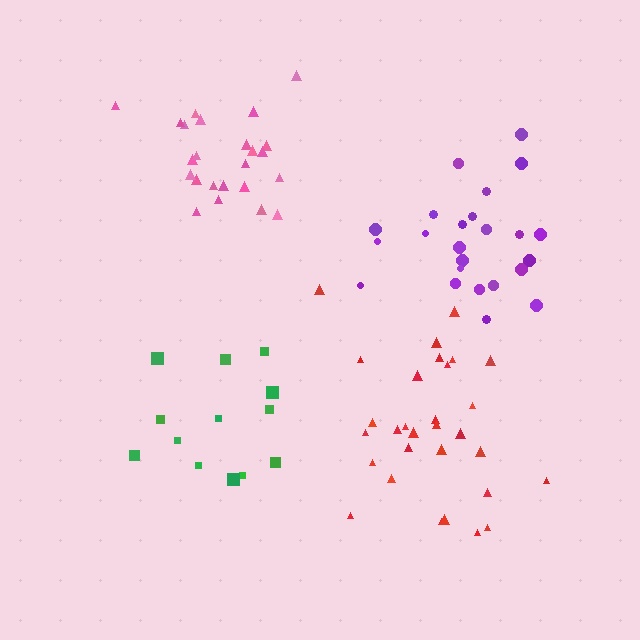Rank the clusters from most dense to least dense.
pink, purple, red, green.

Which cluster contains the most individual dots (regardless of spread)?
Red (30).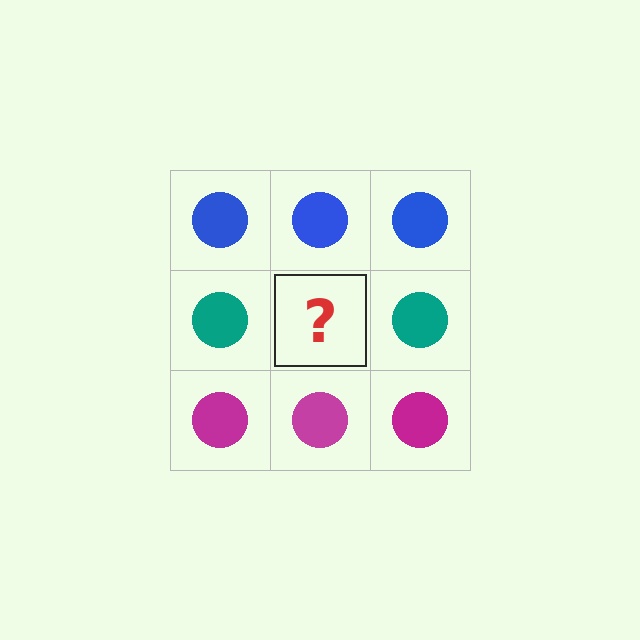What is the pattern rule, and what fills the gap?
The rule is that each row has a consistent color. The gap should be filled with a teal circle.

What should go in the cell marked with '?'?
The missing cell should contain a teal circle.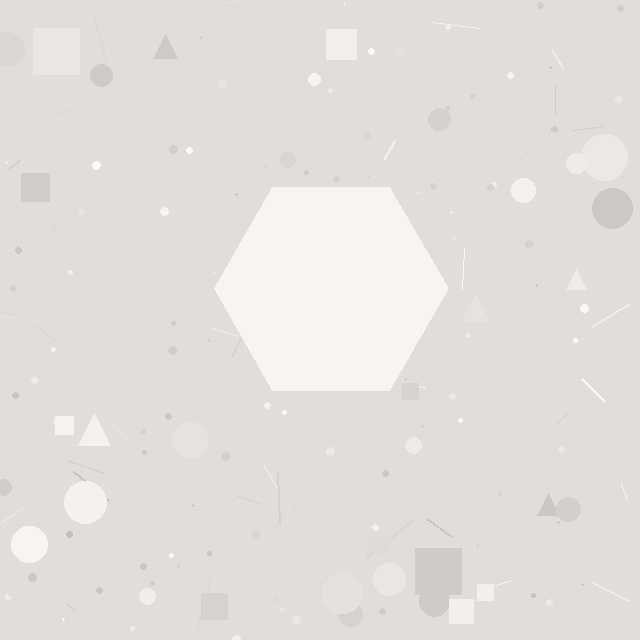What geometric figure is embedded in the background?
A hexagon is embedded in the background.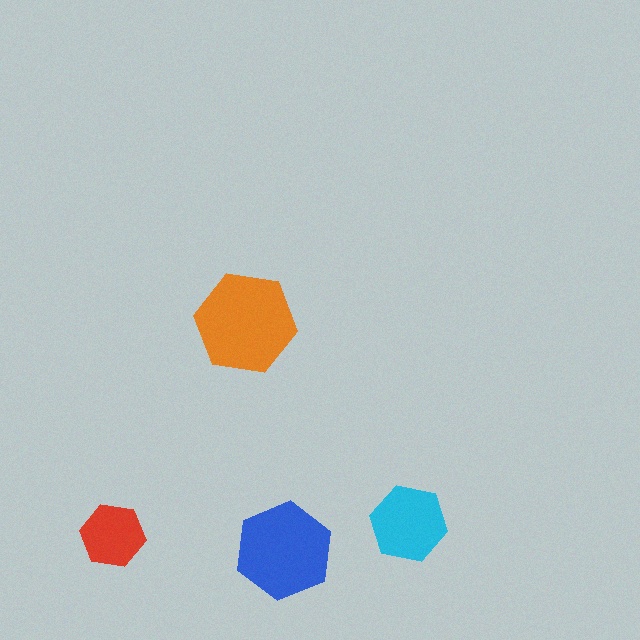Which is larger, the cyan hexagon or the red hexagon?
The cyan one.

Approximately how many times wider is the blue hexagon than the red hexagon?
About 1.5 times wider.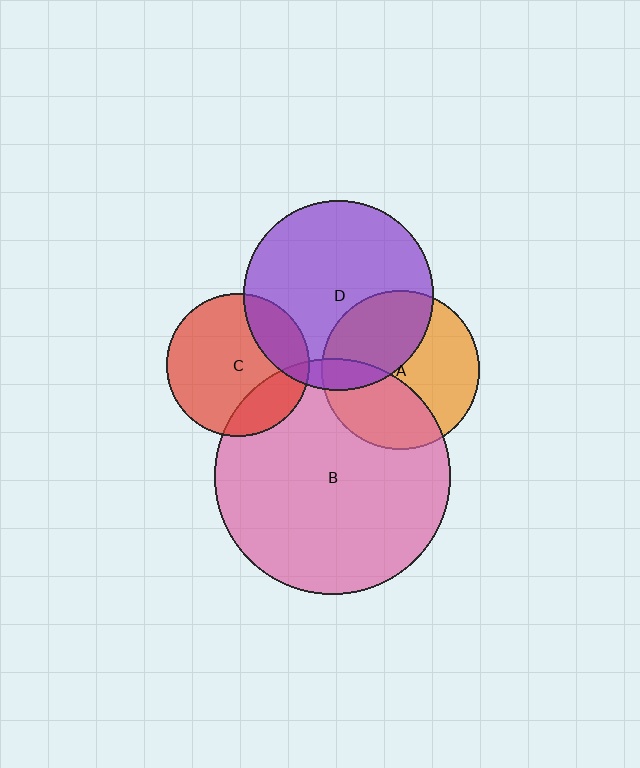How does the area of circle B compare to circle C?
Approximately 2.7 times.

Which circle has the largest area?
Circle B (pink).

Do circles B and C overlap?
Yes.